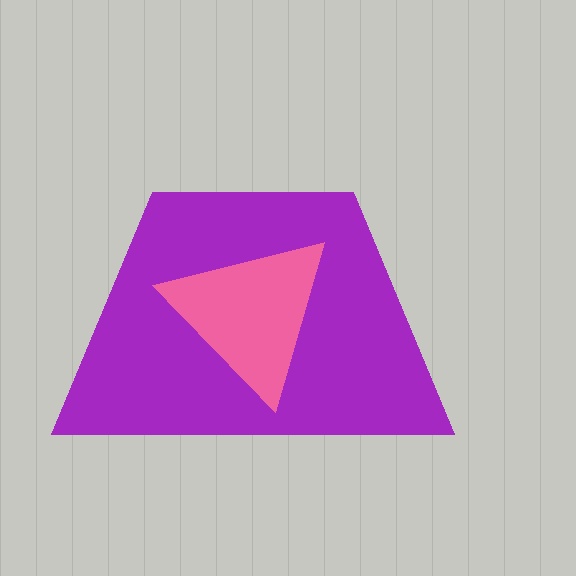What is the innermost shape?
The pink triangle.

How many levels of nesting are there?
2.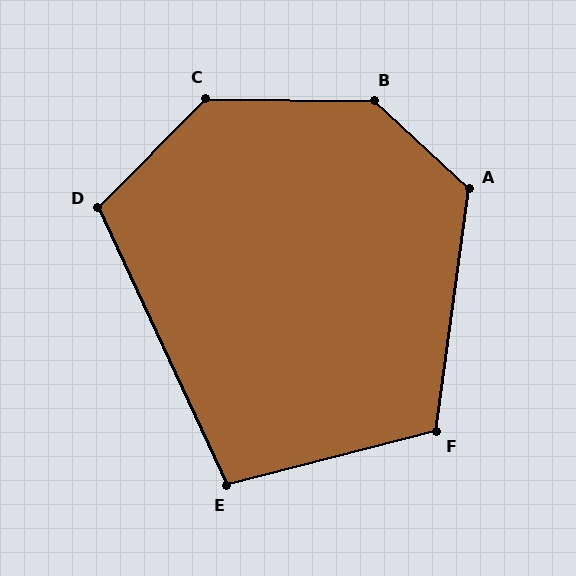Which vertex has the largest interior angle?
B, at approximately 138 degrees.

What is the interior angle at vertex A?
Approximately 125 degrees (obtuse).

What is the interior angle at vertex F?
Approximately 112 degrees (obtuse).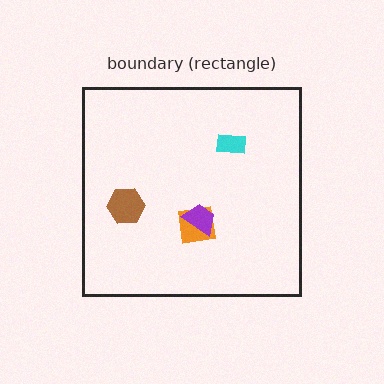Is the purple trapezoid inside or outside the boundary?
Inside.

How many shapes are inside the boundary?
4 inside, 0 outside.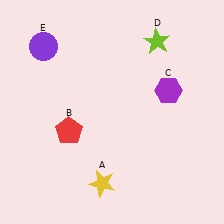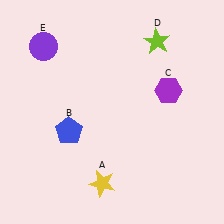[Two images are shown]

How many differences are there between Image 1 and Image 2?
There is 1 difference between the two images.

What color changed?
The pentagon (B) changed from red in Image 1 to blue in Image 2.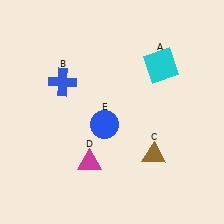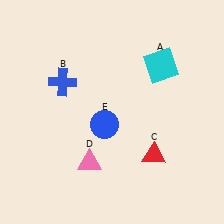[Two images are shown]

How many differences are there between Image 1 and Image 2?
There are 2 differences between the two images.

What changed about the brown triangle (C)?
In Image 1, C is brown. In Image 2, it changed to red.